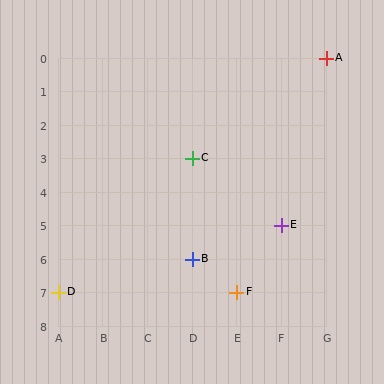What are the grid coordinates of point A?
Point A is at grid coordinates (G, 0).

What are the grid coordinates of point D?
Point D is at grid coordinates (A, 7).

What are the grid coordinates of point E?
Point E is at grid coordinates (F, 5).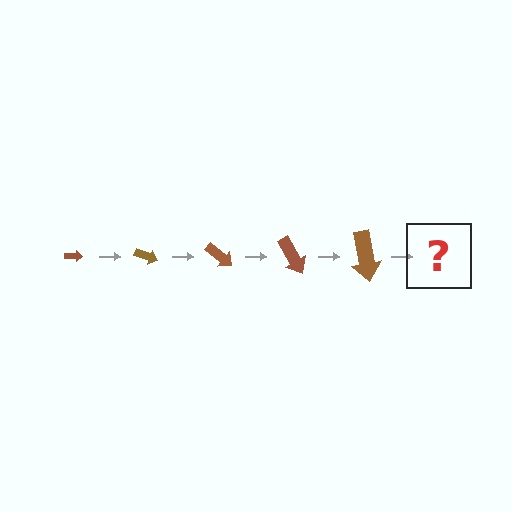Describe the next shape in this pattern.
It should be an arrow, larger than the previous one and rotated 100 degrees from the start.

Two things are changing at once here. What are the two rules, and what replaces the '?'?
The two rules are that the arrow grows larger each step and it rotates 20 degrees each step. The '?' should be an arrow, larger than the previous one and rotated 100 degrees from the start.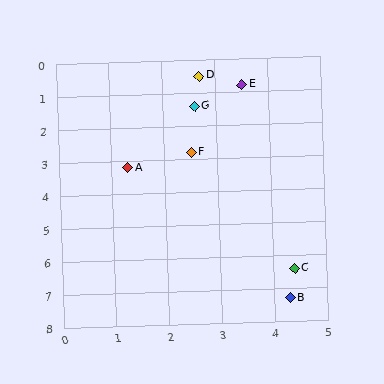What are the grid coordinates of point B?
Point B is at approximately (4.3, 7.3).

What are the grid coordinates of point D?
Point D is at approximately (2.7, 0.5).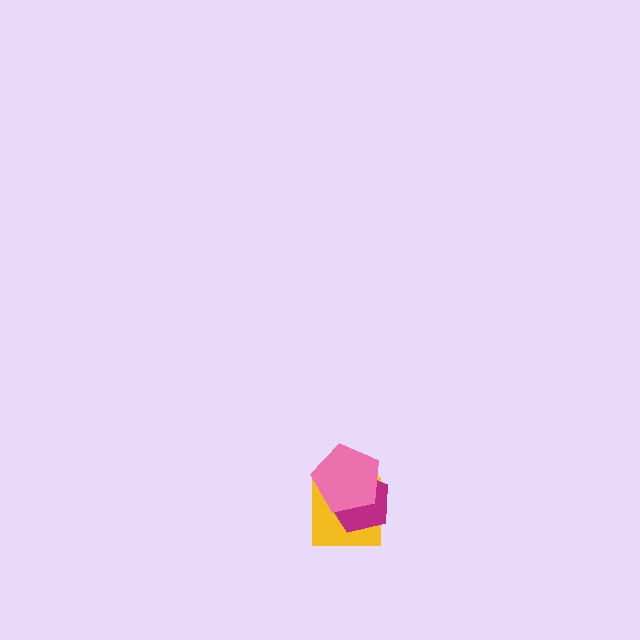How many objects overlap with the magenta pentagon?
2 objects overlap with the magenta pentagon.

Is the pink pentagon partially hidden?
No, no other shape covers it.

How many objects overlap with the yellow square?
2 objects overlap with the yellow square.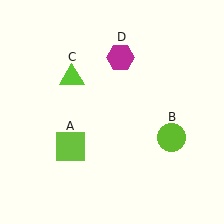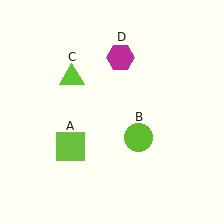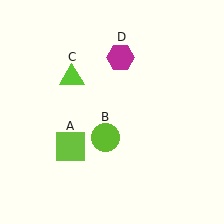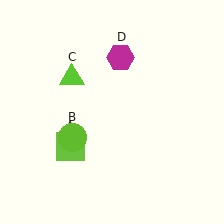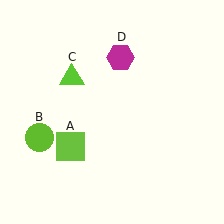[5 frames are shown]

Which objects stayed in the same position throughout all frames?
Lime square (object A) and lime triangle (object C) and magenta hexagon (object D) remained stationary.